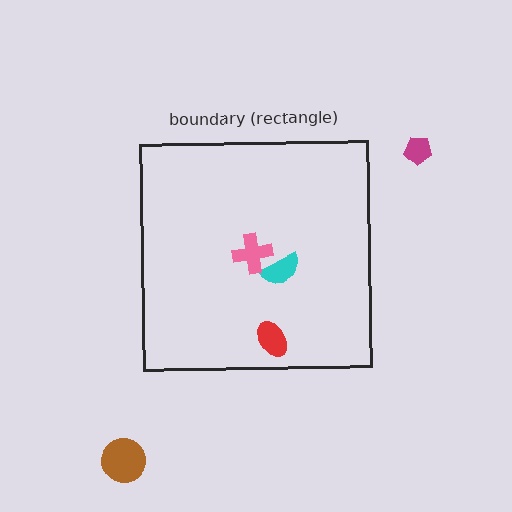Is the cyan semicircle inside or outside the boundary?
Inside.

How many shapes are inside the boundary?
3 inside, 2 outside.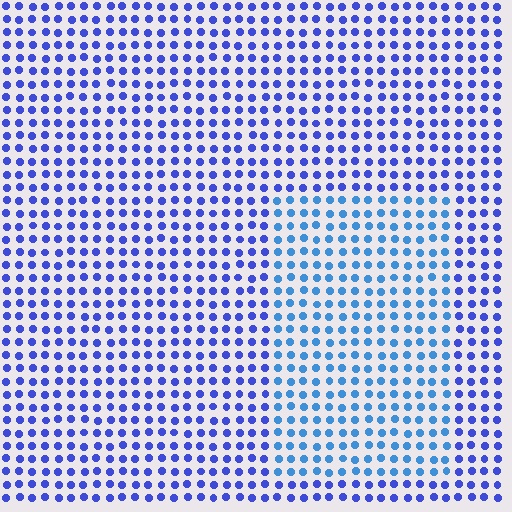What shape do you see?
I see a rectangle.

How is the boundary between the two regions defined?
The boundary is defined purely by a slight shift in hue (about 27 degrees). Spacing, size, and orientation are identical on both sides.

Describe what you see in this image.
The image is filled with small blue elements in a uniform arrangement. A rectangle-shaped region is visible where the elements are tinted to a slightly different hue, forming a subtle color boundary.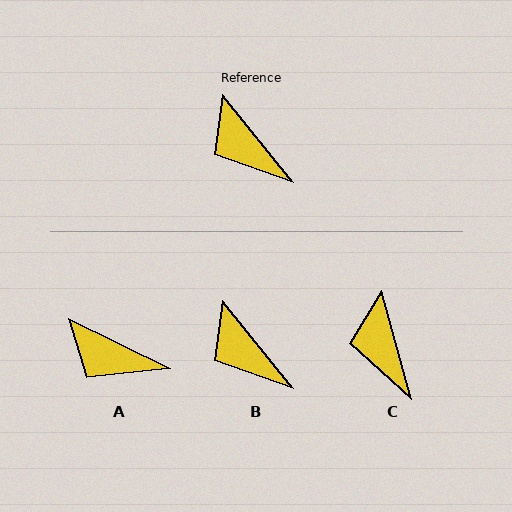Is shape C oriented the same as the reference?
No, it is off by about 23 degrees.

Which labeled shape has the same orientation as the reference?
B.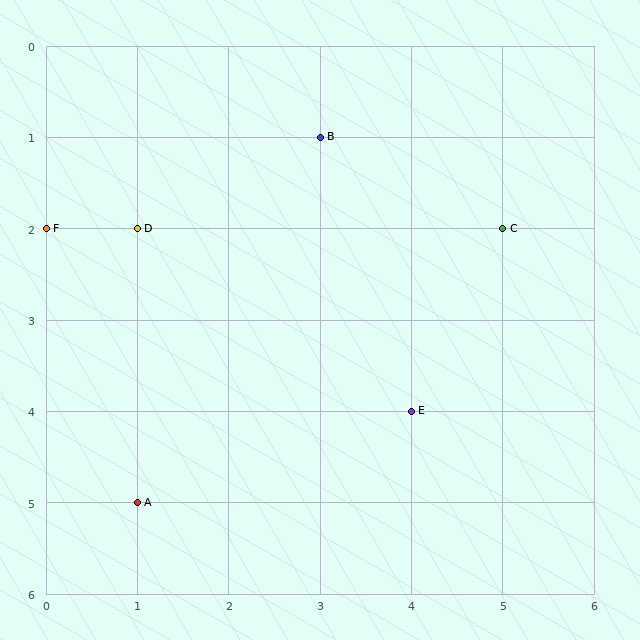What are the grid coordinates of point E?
Point E is at grid coordinates (4, 4).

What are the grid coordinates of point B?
Point B is at grid coordinates (3, 1).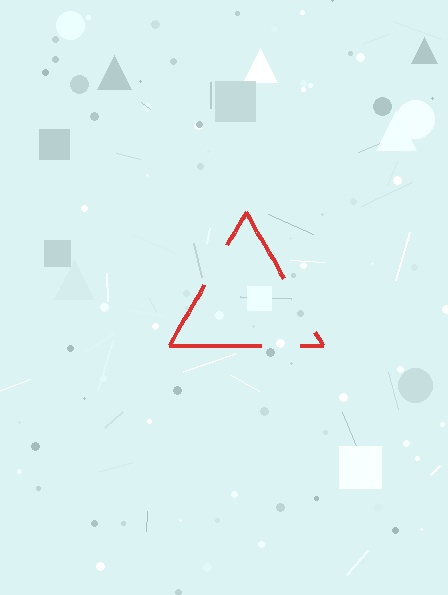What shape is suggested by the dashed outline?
The dashed outline suggests a triangle.